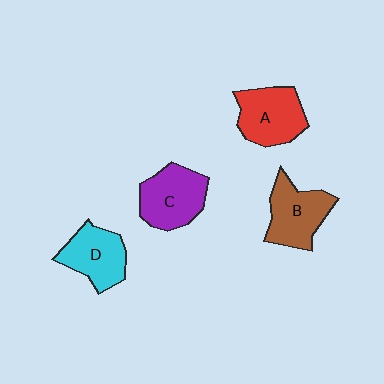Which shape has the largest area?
Shape C (purple).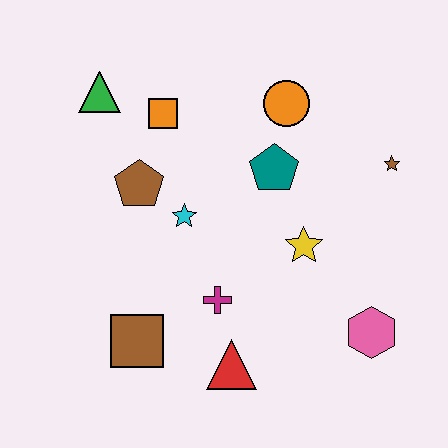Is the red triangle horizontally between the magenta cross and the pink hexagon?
Yes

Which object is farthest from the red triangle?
The green triangle is farthest from the red triangle.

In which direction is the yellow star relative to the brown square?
The yellow star is to the right of the brown square.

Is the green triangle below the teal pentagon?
No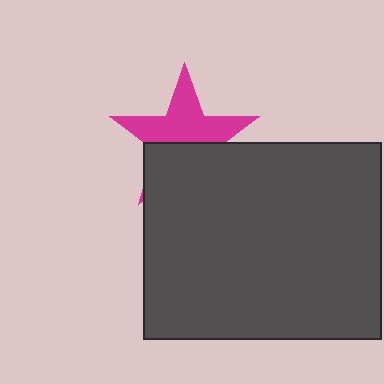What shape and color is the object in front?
The object in front is a dark gray rectangle.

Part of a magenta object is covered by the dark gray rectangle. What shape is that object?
It is a star.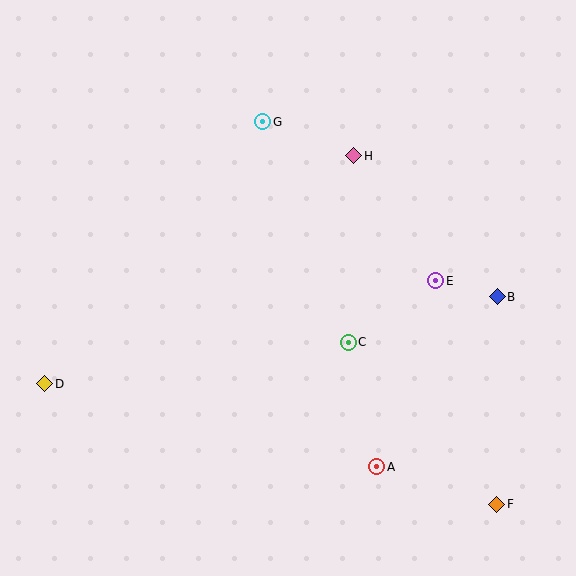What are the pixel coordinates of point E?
Point E is at (436, 281).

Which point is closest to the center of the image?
Point C at (348, 342) is closest to the center.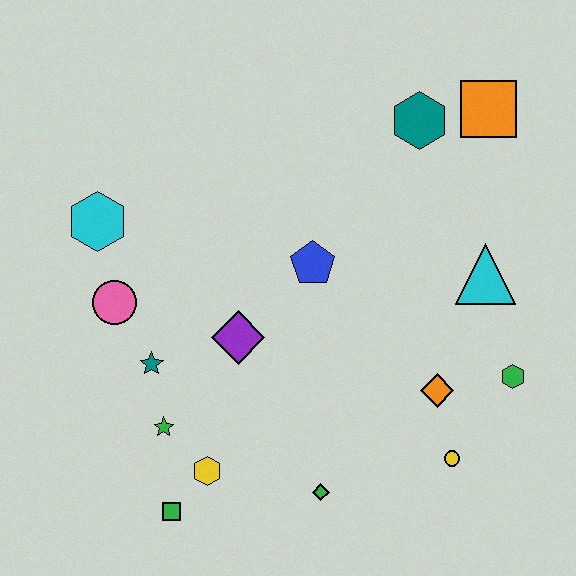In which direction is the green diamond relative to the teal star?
The green diamond is to the right of the teal star.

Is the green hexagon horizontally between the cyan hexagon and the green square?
No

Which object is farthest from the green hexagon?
The cyan hexagon is farthest from the green hexagon.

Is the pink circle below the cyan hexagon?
Yes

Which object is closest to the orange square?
The teal hexagon is closest to the orange square.